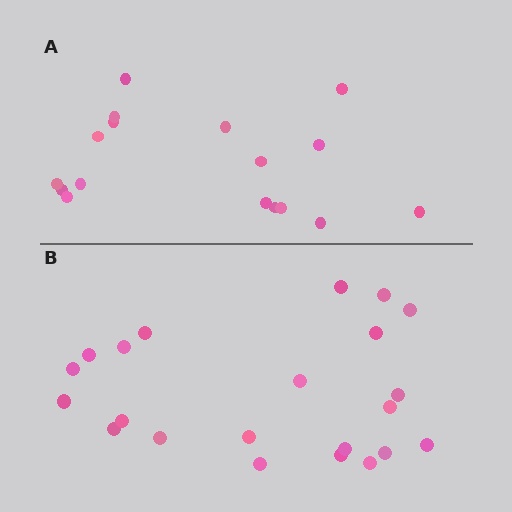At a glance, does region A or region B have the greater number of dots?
Region B (the bottom region) has more dots.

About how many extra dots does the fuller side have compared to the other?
Region B has about 5 more dots than region A.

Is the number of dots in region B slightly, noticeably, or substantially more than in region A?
Region B has noticeably more, but not dramatically so. The ratio is roughly 1.3 to 1.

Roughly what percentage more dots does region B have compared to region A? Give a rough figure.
About 30% more.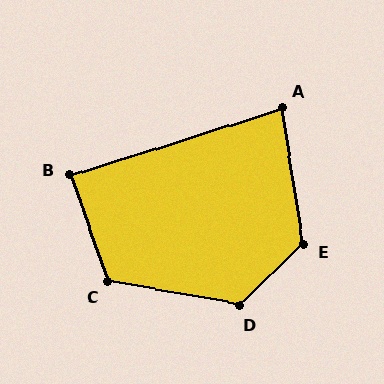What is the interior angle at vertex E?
Approximately 125 degrees (obtuse).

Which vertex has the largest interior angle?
D, at approximately 126 degrees.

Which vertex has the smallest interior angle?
A, at approximately 82 degrees.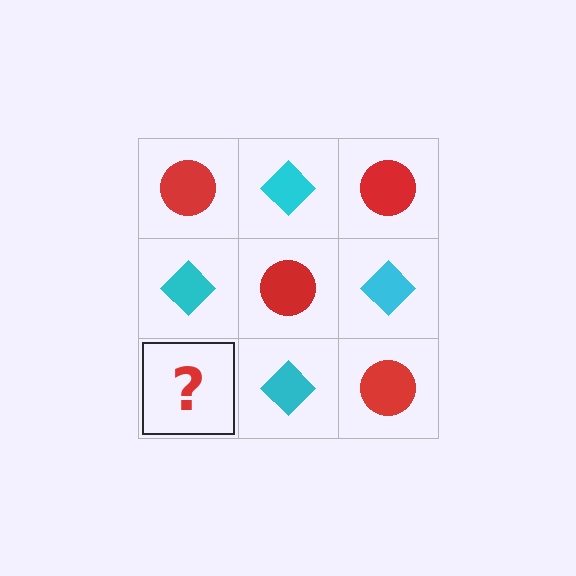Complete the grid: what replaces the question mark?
The question mark should be replaced with a red circle.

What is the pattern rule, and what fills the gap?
The rule is that it alternates red circle and cyan diamond in a checkerboard pattern. The gap should be filled with a red circle.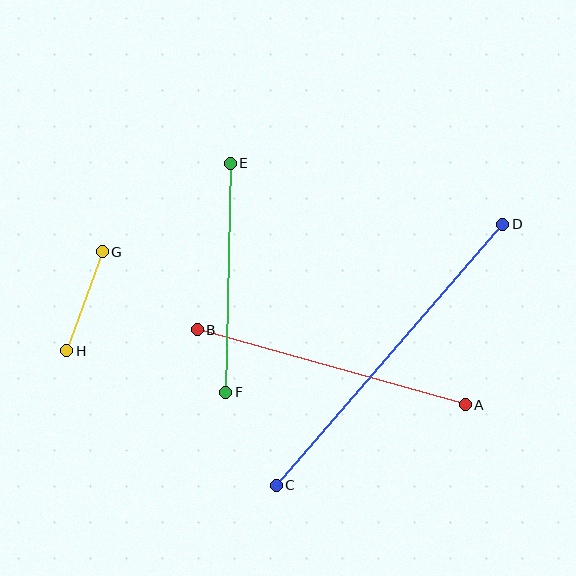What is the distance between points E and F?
The distance is approximately 229 pixels.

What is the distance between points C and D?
The distance is approximately 346 pixels.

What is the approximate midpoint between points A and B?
The midpoint is at approximately (331, 367) pixels.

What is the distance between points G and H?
The distance is approximately 105 pixels.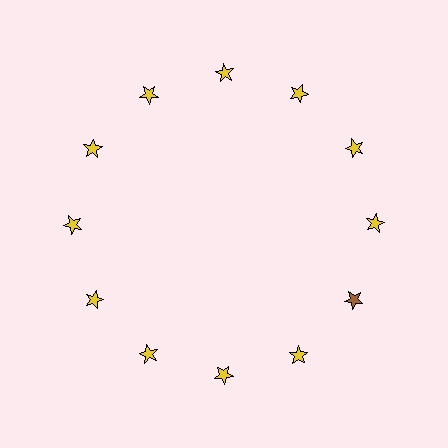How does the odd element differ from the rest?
It has a different color: brown instead of yellow.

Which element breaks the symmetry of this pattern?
The brown star at roughly the 4 o'clock position breaks the symmetry. All other shapes are yellow stars.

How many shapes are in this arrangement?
There are 12 shapes arranged in a ring pattern.